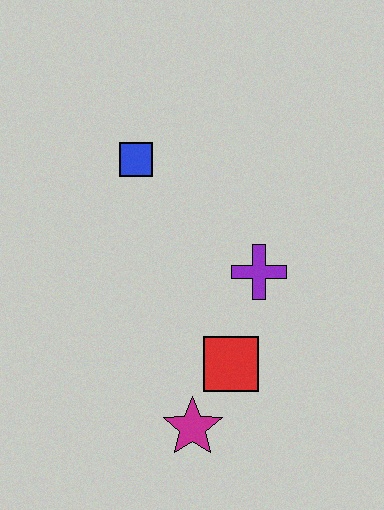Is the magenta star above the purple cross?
No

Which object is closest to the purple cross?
The red square is closest to the purple cross.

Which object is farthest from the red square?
The blue square is farthest from the red square.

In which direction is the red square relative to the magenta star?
The red square is above the magenta star.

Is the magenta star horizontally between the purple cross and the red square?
No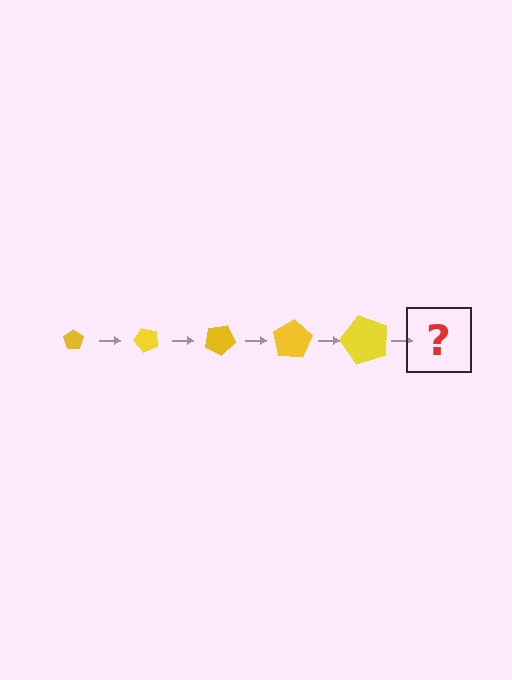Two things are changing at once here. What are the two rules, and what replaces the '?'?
The two rules are that the pentagon grows larger each step and it rotates 50 degrees each step. The '?' should be a pentagon, larger than the previous one and rotated 250 degrees from the start.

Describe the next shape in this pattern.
It should be a pentagon, larger than the previous one and rotated 250 degrees from the start.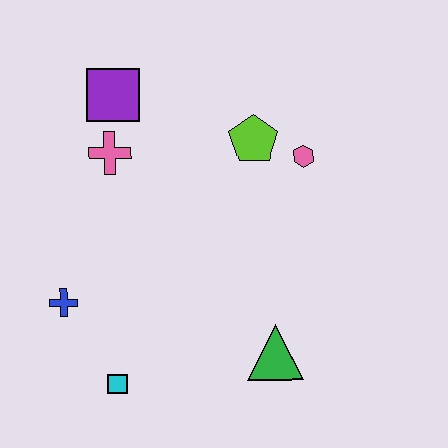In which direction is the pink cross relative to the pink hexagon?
The pink cross is to the left of the pink hexagon.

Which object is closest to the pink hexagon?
The lime pentagon is closest to the pink hexagon.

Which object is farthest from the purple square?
The green triangle is farthest from the purple square.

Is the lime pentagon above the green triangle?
Yes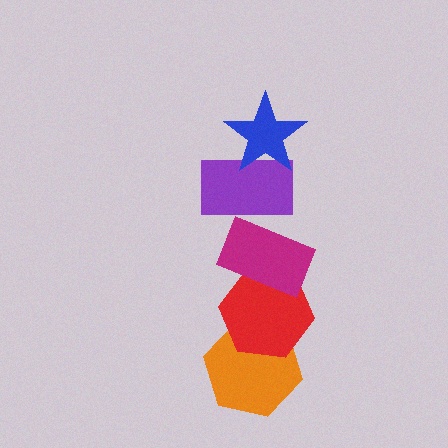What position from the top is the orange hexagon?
The orange hexagon is 5th from the top.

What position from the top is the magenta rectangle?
The magenta rectangle is 3rd from the top.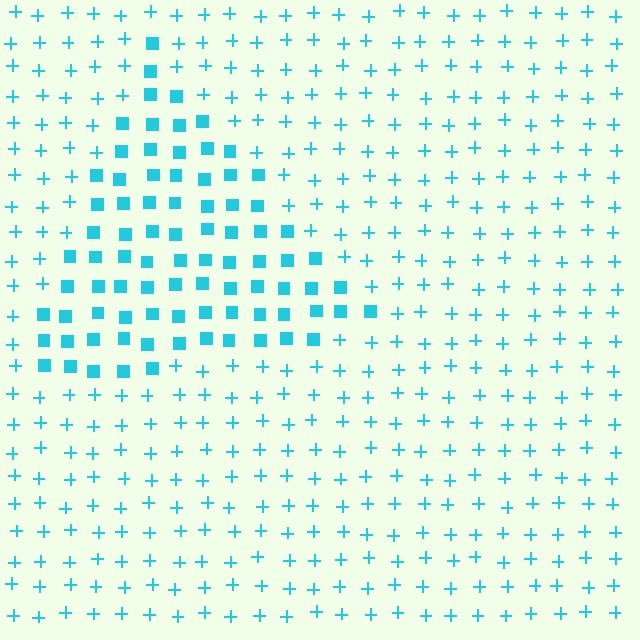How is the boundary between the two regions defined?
The boundary is defined by a change in element shape: squares inside vs. plus signs outside. All elements share the same color and spacing.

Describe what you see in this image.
The image is filled with small cyan elements arranged in a uniform grid. A triangle-shaped region contains squares, while the surrounding area contains plus signs. The boundary is defined purely by the change in element shape.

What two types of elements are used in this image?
The image uses squares inside the triangle region and plus signs outside it.